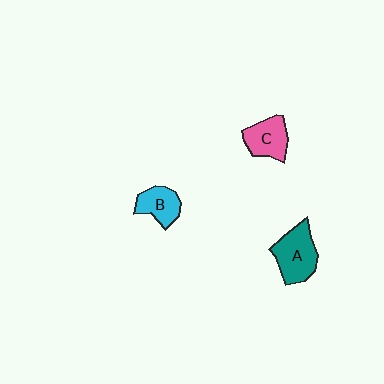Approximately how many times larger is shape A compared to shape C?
Approximately 1.3 times.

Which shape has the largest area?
Shape A (teal).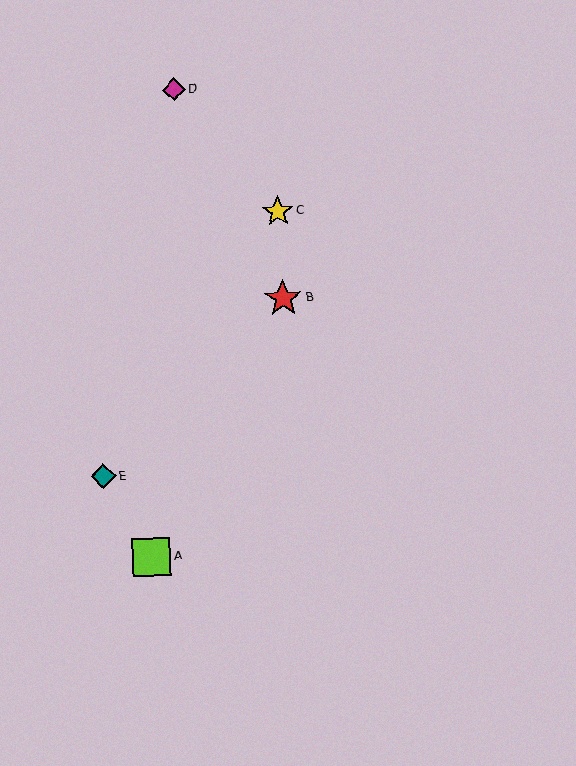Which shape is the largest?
The lime square (labeled A) is the largest.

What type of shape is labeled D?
Shape D is a magenta diamond.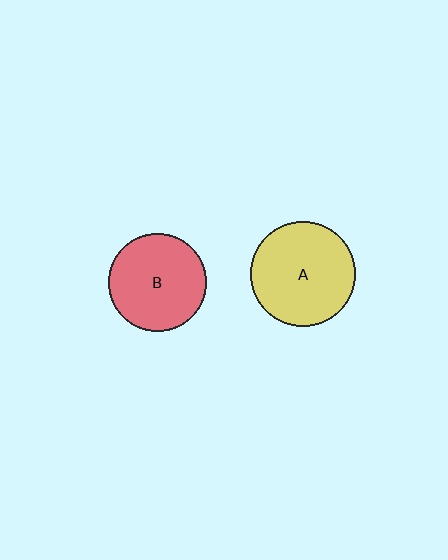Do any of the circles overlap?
No, none of the circles overlap.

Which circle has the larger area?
Circle A (yellow).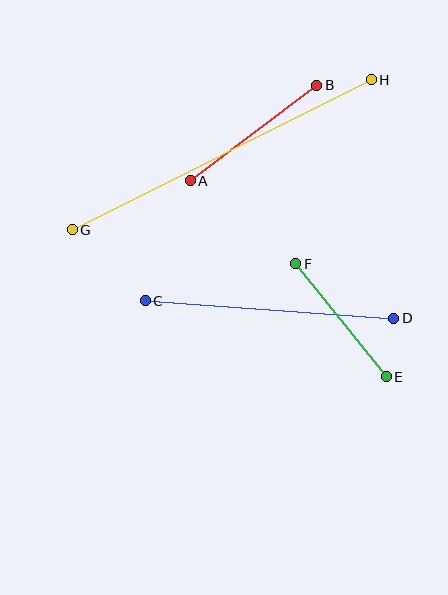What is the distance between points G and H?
The distance is approximately 335 pixels.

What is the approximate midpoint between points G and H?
The midpoint is at approximately (222, 155) pixels.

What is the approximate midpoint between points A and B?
The midpoint is at approximately (254, 133) pixels.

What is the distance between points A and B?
The distance is approximately 159 pixels.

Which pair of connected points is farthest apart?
Points G and H are farthest apart.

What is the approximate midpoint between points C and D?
The midpoint is at approximately (269, 310) pixels.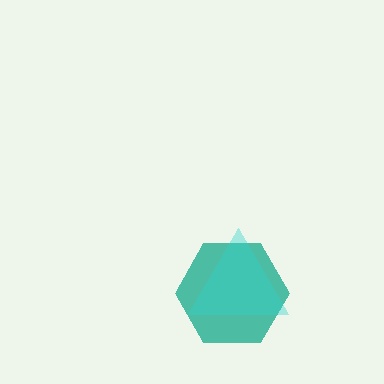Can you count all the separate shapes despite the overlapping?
Yes, there are 2 separate shapes.